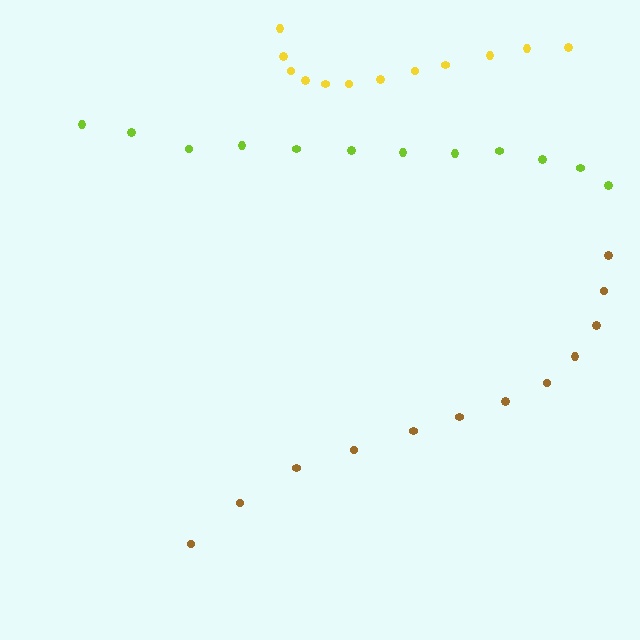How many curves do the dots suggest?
There are 3 distinct paths.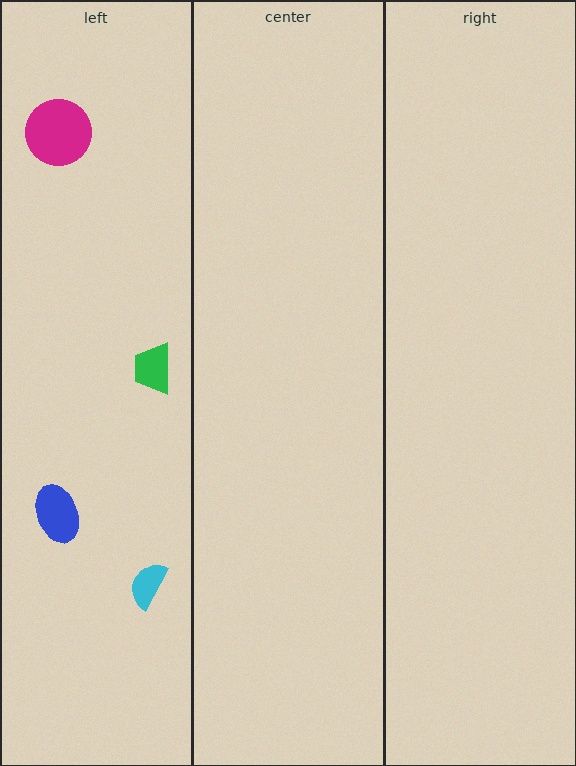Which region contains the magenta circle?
The left region.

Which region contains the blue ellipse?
The left region.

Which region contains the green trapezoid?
The left region.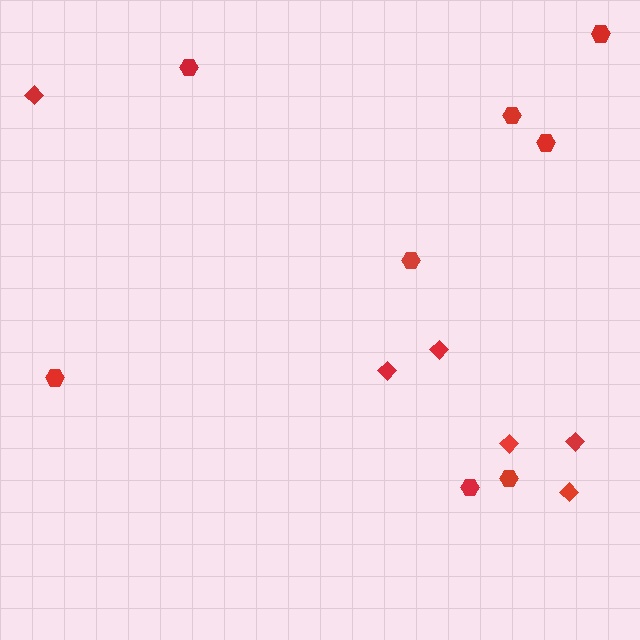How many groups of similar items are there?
There are 2 groups: one group of diamonds (6) and one group of hexagons (8).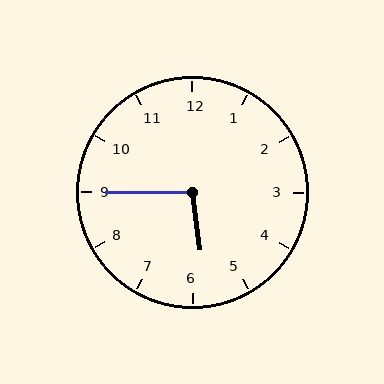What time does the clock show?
5:45.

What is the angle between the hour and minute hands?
Approximately 98 degrees.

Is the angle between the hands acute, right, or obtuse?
It is obtuse.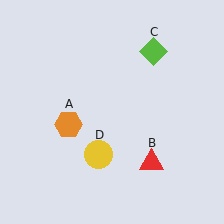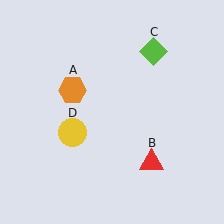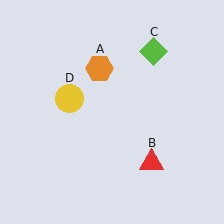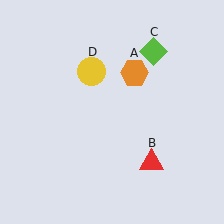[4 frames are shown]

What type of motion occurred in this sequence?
The orange hexagon (object A), yellow circle (object D) rotated clockwise around the center of the scene.